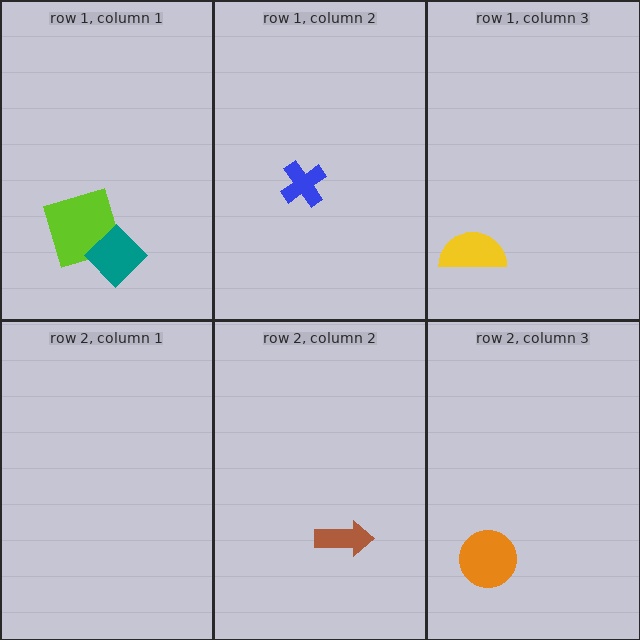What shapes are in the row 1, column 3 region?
The yellow semicircle.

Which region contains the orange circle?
The row 2, column 3 region.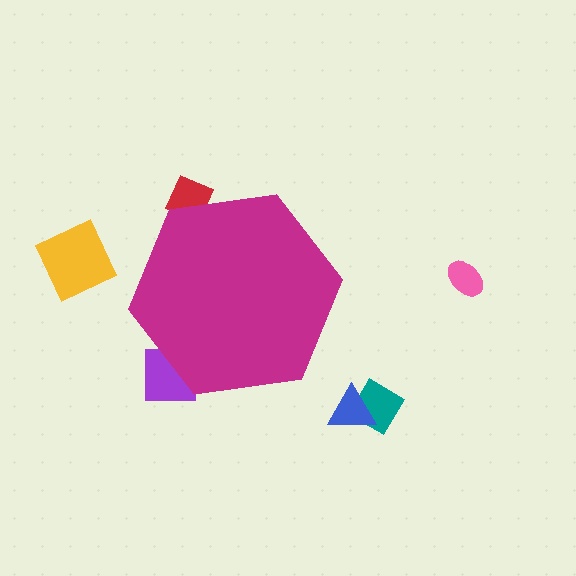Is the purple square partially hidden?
Yes, the purple square is partially hidden behind the magenta hexagon.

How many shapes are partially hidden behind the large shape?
2 shapes are partially hidden.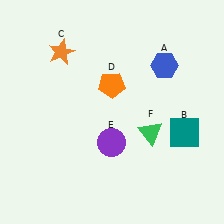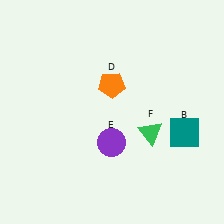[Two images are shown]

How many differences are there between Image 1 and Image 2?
There are 2 differences between the two images.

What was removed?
The orange star (C), the blue hexagon (A) were removed in Image 2.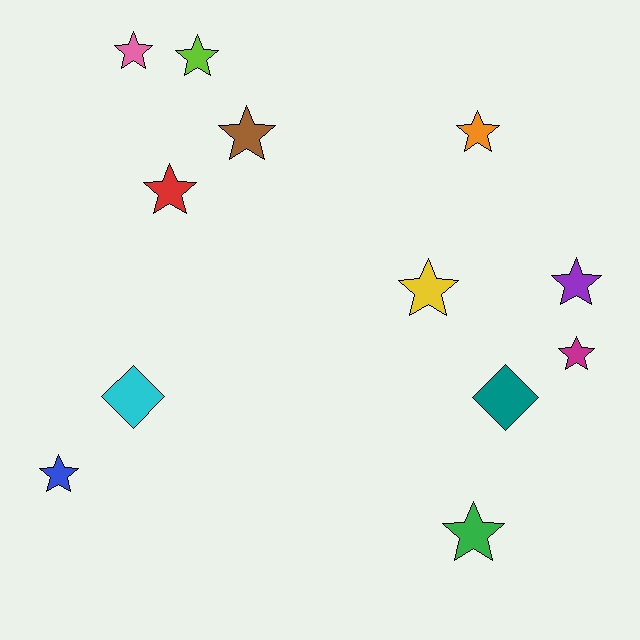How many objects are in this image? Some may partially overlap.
There are 12 objects.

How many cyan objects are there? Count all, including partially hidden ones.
There is 1 cyan object.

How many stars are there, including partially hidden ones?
There are 10 stars.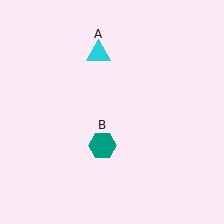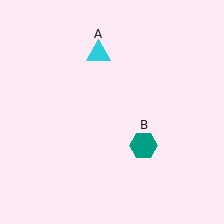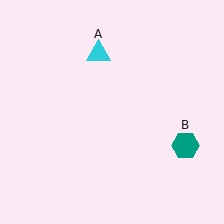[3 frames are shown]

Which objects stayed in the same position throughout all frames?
Cyan triangle (object A) remained stationary.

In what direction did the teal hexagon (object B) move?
The teal hexagon (object B) moved right.